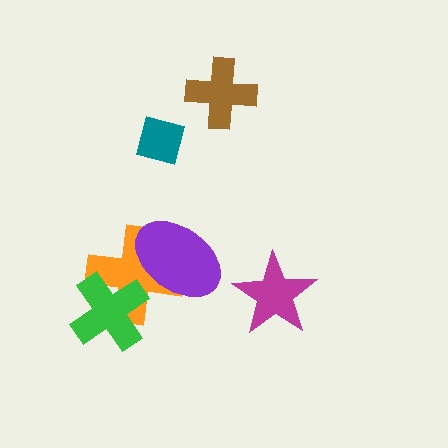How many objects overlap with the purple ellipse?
1 object overlaps with the purple ellipse.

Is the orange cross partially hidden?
Yes, it is partially covered by another shape.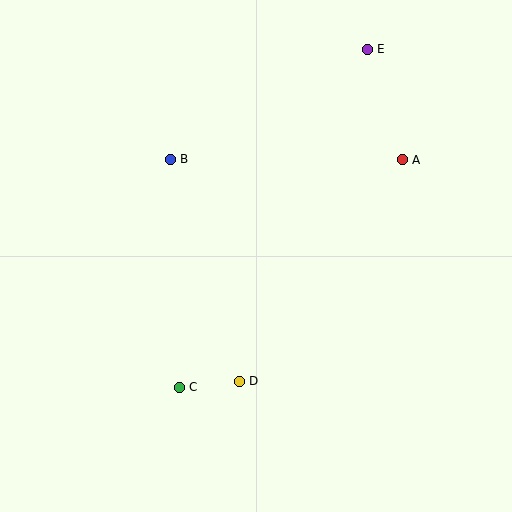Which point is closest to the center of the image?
Point D at (239, 381) is closest to the center.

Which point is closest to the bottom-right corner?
Point D is closest to the bottom-right corner.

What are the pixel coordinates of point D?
Point D is at (239, 381).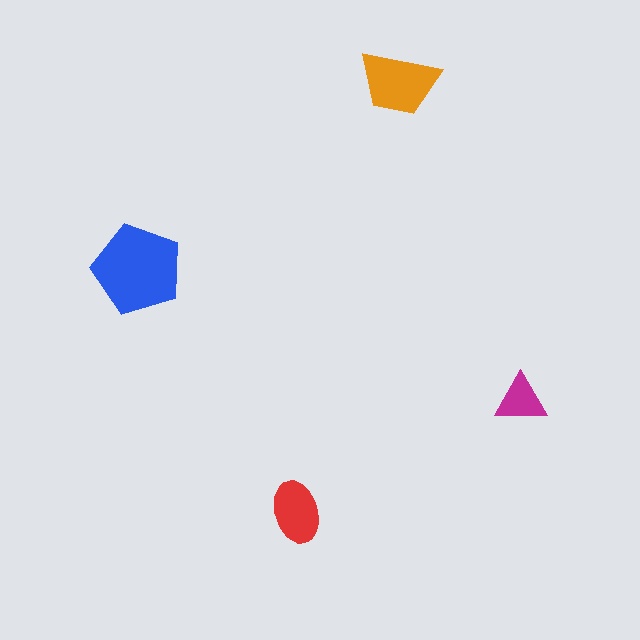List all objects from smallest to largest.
The magenta triangle, the red ellipse, the orange trapezoid, the blue pentagon.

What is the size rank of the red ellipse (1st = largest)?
3rd.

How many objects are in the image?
There are 4 objects in the image.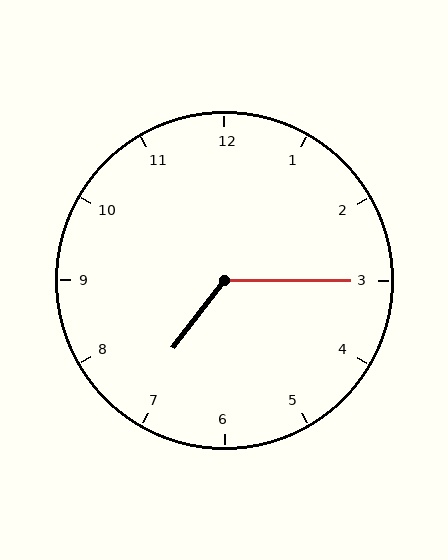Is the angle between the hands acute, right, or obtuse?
It is obtuse.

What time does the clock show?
7:15.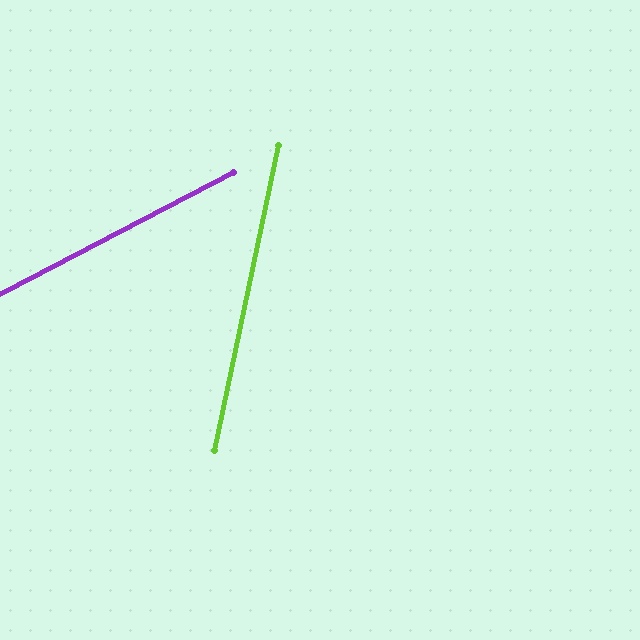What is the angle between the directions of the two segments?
Approximately 51 degrees.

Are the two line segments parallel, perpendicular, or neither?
Neither parallel nor perpendicular — they differ by about 51°.